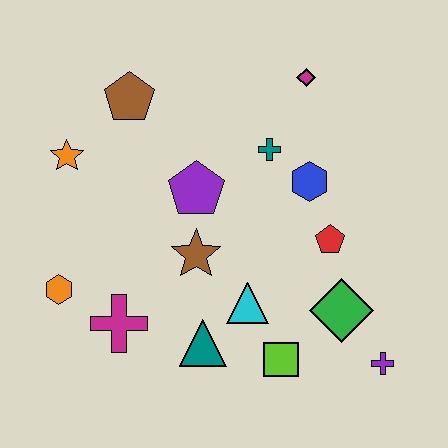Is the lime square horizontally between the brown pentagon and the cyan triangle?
No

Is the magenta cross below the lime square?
No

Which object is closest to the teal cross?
The blue hexagon is closest to the teal cross.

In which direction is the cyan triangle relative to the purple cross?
The cyan triangle is to the left of the purple cross.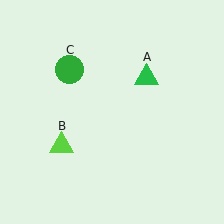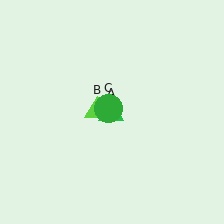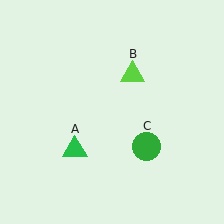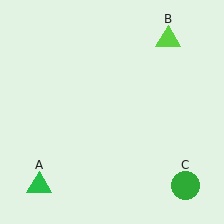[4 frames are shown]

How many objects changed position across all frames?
3 objects changed position: green triangle (object A), lime triangle (object B), green circle (object C).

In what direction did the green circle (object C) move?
The green circle (object C) moved down and to the right.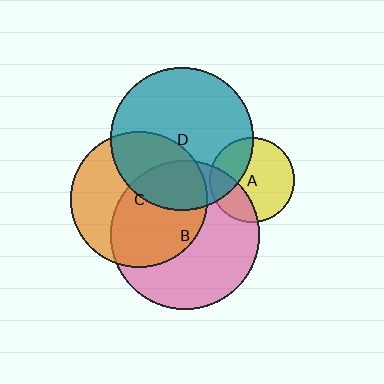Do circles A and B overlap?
Yes.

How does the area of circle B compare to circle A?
Approximately 3.1 times.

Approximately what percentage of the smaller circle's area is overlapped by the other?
Approximately 30%.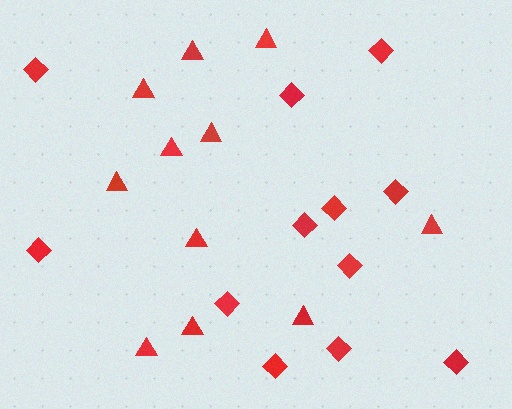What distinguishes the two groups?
There are 2 groups: one group of triangles (11) and one group of diamonds (12).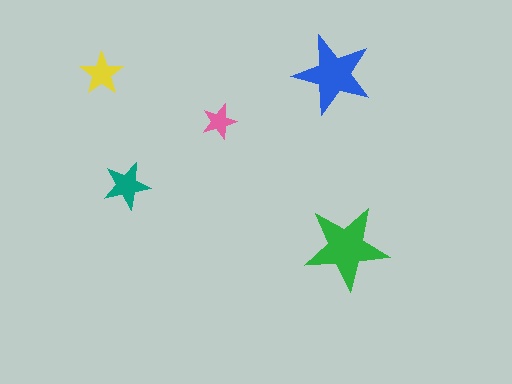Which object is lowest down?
The green star is bottommost.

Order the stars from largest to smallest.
the green one, the blue one, the teal one, the yellow one, the pink one.